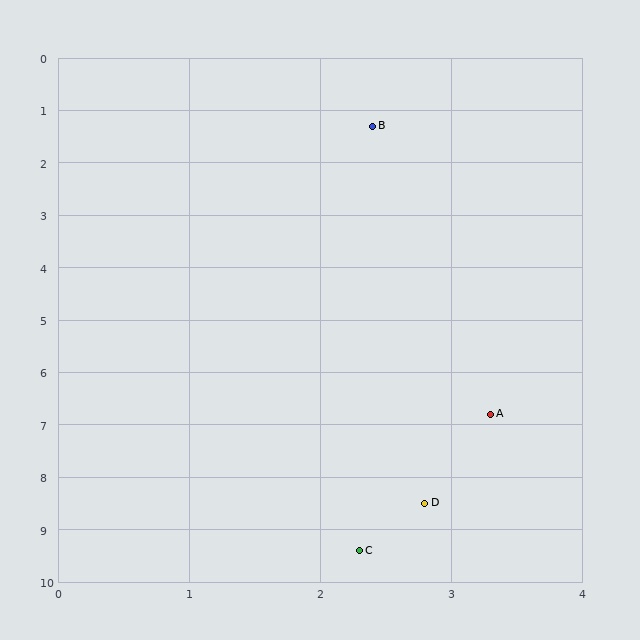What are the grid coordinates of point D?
Point D is at approximately (2.8, 8.5).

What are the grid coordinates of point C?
Point C is at approximately (2.3, 9.4).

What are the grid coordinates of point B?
Point B is at approximately (2.4, 1.3).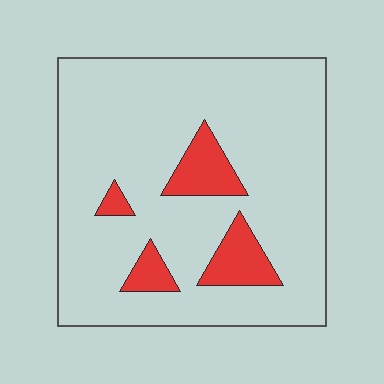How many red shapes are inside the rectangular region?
4.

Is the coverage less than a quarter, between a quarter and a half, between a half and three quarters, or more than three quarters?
Less than a quarter.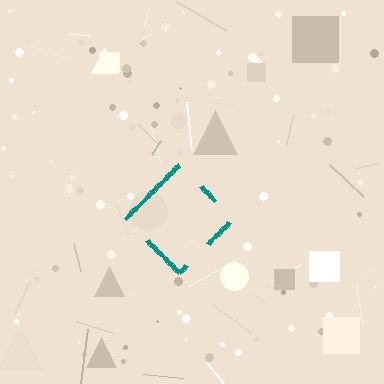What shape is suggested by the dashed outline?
The dashed outline suggests a diamond.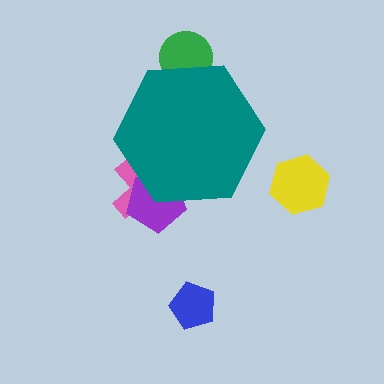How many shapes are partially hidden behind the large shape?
3 shapes are partially hidden.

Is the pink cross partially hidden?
Yes, the pink cross is partially hidden behind the teal hexagon.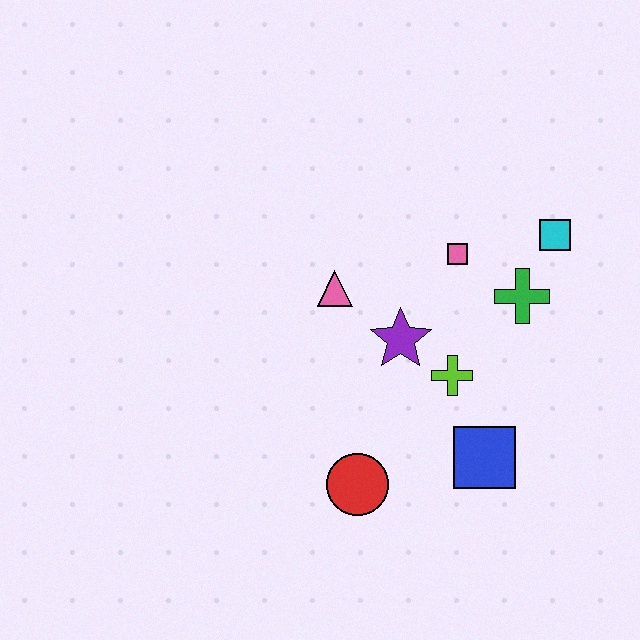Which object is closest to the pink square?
The green cross is closest to the pink square.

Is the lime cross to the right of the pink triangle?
Yes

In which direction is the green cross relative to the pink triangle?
The green cross is to the right of the pink triangle.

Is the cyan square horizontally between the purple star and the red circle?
No